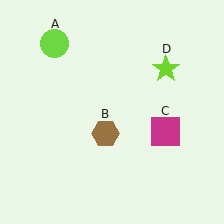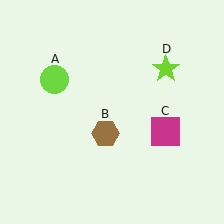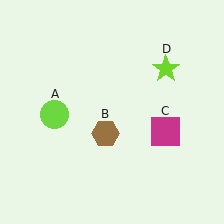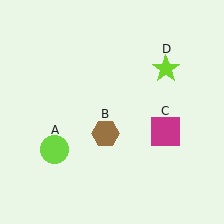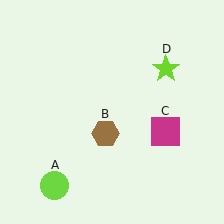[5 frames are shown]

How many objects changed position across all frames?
1 object changed position: lime circle (object A).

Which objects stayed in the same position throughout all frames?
Brown hexagon (object B) and magenta square (object C) and lime star (object D) remained stationary.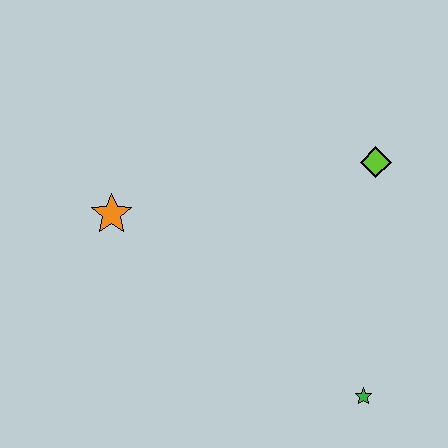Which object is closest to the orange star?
The lime diamond is closest to the orange star.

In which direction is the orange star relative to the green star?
The orange star is to the left of the green star.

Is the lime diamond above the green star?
Yes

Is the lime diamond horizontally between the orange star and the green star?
No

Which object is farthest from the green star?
The orange star is farthest from the green star.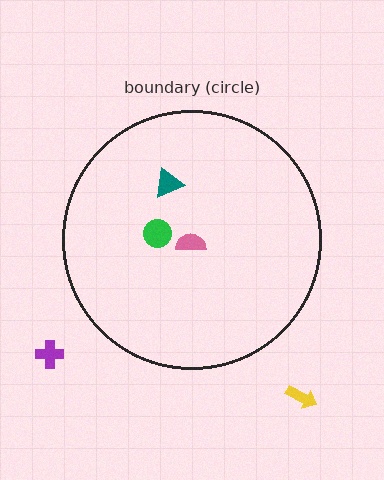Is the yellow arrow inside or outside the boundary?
Outside.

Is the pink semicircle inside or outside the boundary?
Inside.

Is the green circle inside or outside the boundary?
Inside.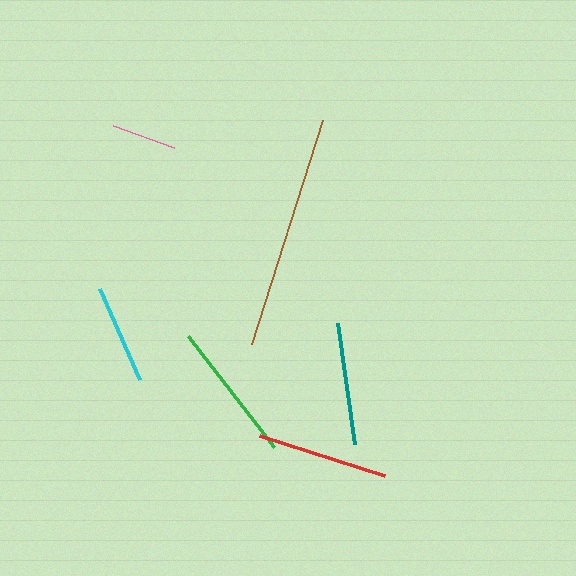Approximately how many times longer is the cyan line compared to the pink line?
The cyan line is approximately 1.5 times the length of the pink line.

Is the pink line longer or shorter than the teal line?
The teal line is longer than the pink line.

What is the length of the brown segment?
The brown segment is approximately 235 pixels long.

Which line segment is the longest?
The brown line is the longest at approximately 235 pixels.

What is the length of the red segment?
The red segment is approximately 132 pixels long.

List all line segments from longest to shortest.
From longest to shortest: brown, green, red, teal, cyan, pink.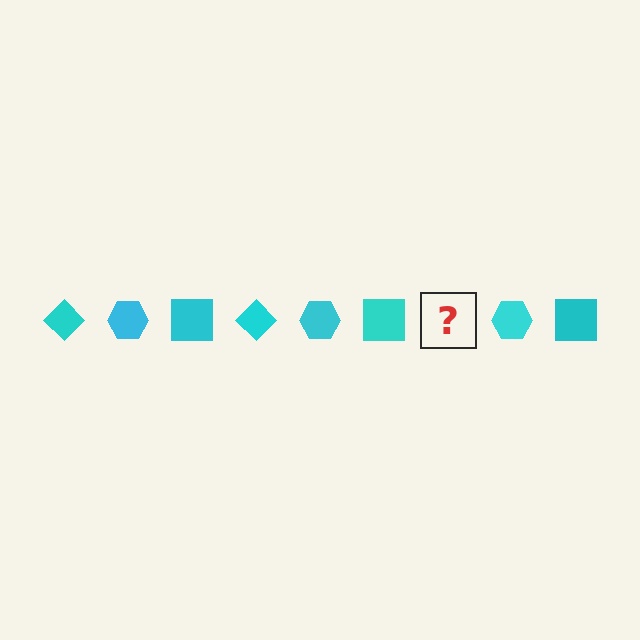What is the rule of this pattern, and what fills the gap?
The rule is that the pattern cycles through diamond, hexagon, square shapes in cyan. The gap should be filled with a cyan diamond.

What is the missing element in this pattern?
The missing element is a cyan diamond.